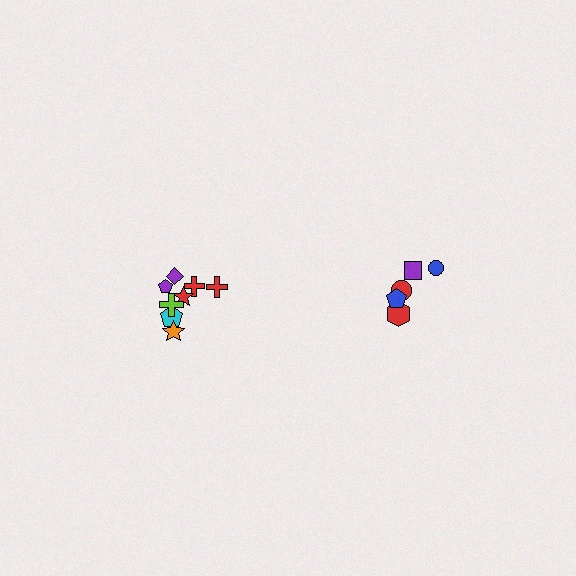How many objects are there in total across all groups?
There are 13 objects.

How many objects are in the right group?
There are 5 objects.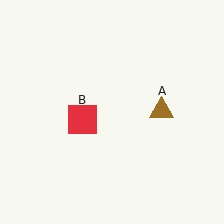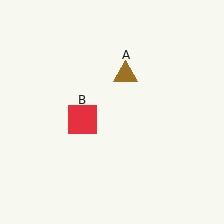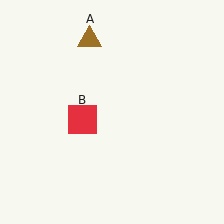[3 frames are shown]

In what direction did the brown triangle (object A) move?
The brown triangle (object A) moved up and to the left.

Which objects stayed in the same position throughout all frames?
Red square (object B) remained stationary.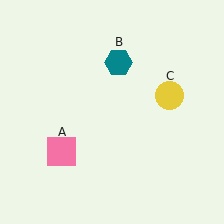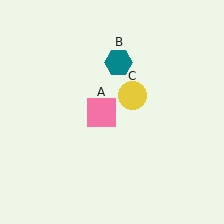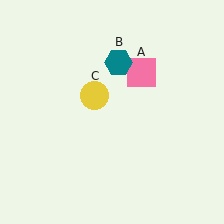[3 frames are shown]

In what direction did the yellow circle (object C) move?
The yellow circle (object C) moved left.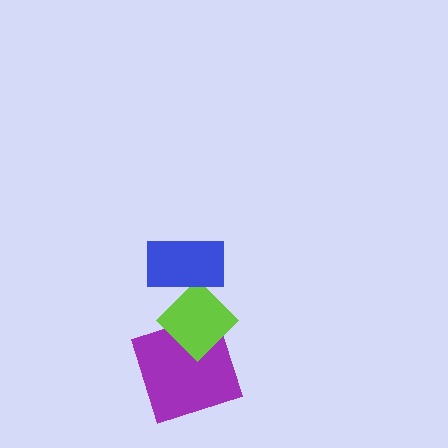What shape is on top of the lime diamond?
The blue rectangle is on top of the lime diamond.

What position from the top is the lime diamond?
The lime diamond is 2nd from the top.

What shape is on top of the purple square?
The lime diamond is on top of the purple square.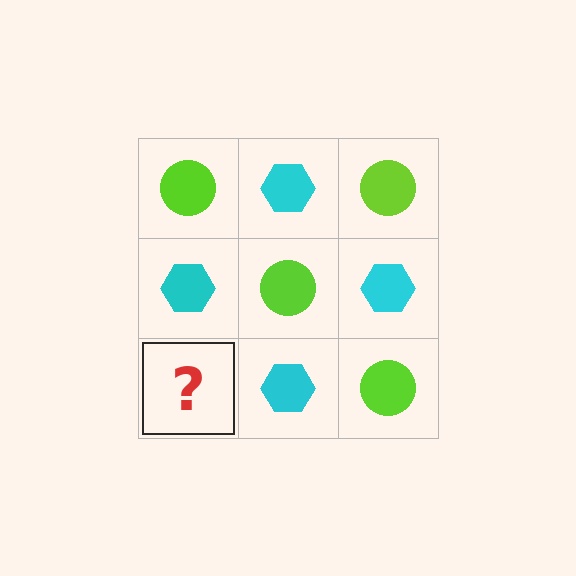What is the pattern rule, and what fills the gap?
The rule is that it alternates lime circle and cyan hexagon in a checkerboard pattern. The gap should be filled with a lime circle.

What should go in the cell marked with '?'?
The missing cell should contain a lime circle.